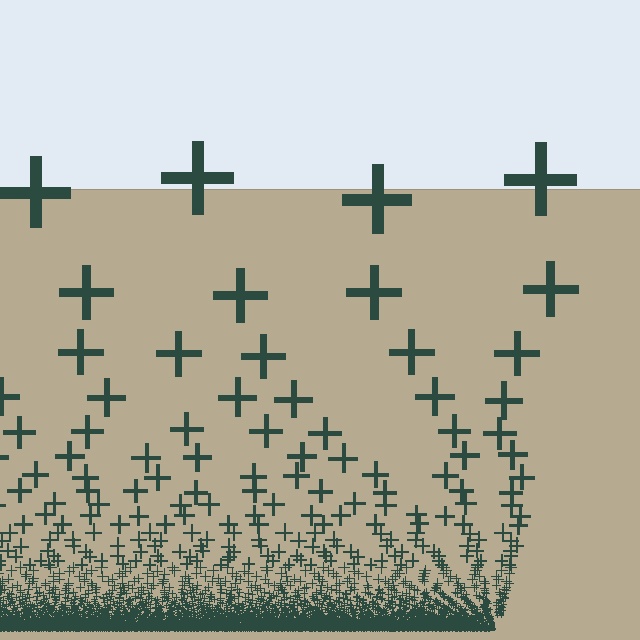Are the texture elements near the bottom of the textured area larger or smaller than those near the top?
Smaller. The gradient is inverted — elements near the bottom are smaller and denser.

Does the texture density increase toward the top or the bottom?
Density increases toward the bottom.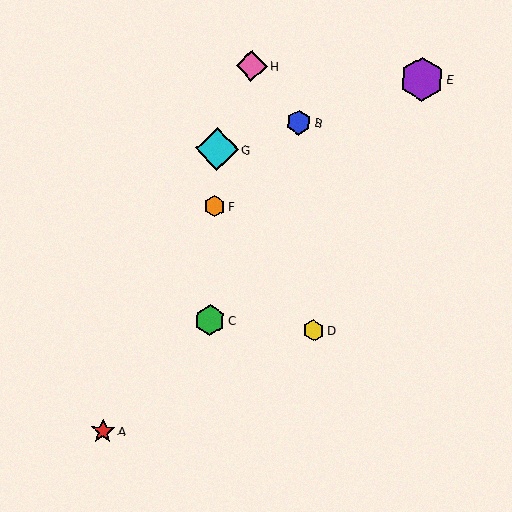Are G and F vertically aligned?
Yes, both are at x≈217.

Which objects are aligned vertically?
Objects C, F, G are aligned vertically.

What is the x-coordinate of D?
Object D is at x≈314.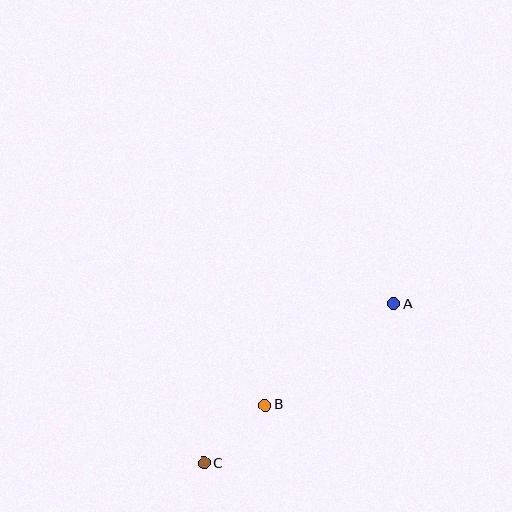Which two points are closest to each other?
Points B and C are closest to each other.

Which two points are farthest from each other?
Points A and C are farthest from each other.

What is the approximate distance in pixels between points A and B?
The distance between A and B is approximately 164 pixels.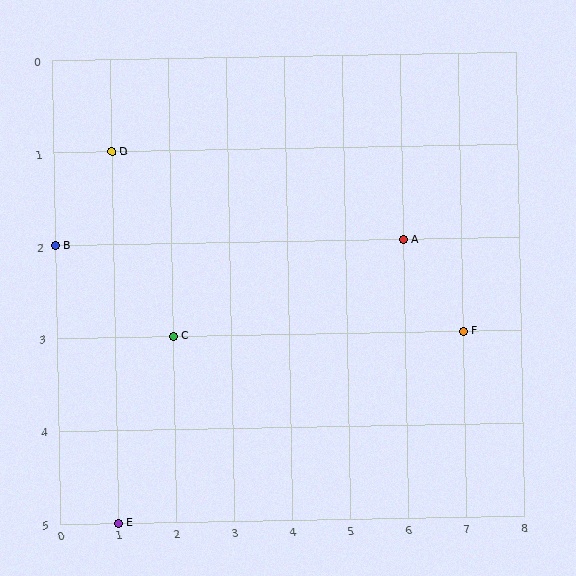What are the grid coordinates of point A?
Point A is at grid coordinates (6, 2).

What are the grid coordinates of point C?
Point C is at grid coordinates (2, 3).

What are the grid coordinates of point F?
Point F is at grid coordinates (7, 3).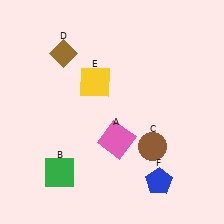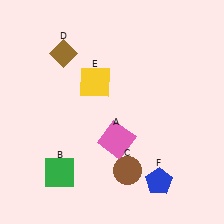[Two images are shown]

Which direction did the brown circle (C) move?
The brown circle (C) moved left.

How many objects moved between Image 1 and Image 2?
1 object moved between the two images.